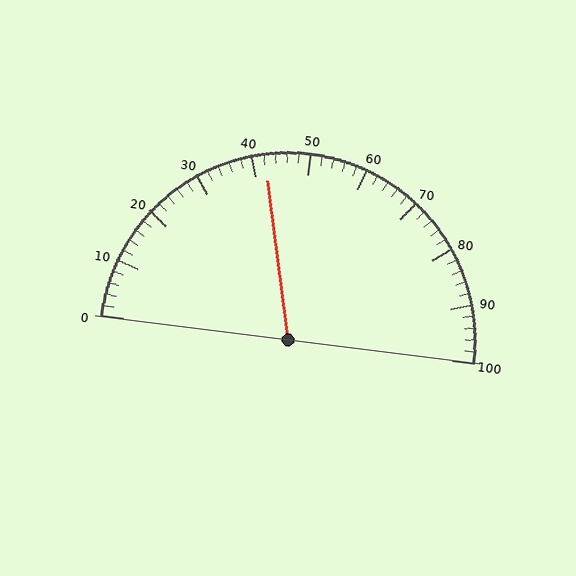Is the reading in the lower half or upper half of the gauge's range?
The reading is in the lower half of the range (0 to 100).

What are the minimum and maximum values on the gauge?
The gauge ranges from 0 to 100.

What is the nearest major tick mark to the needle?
The nearest major tick mark is 40.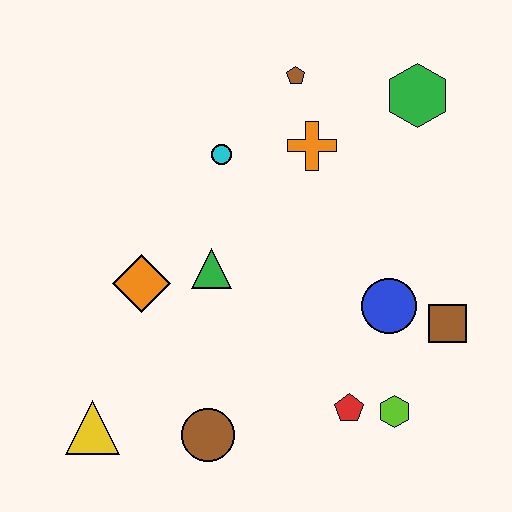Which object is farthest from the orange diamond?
The green hexagon is farthest from the orange diamond.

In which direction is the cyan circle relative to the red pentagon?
The cyan circle is above the red pentagon.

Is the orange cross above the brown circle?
Yes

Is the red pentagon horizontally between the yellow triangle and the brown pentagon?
No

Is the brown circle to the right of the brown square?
No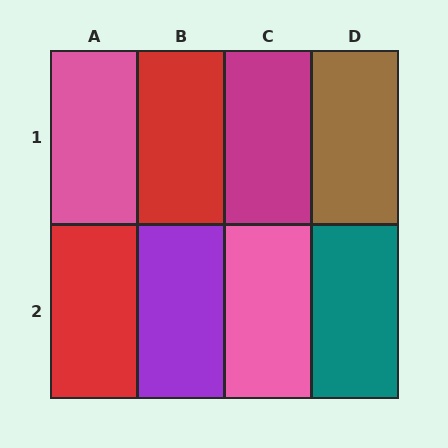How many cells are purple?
1 cell is purple.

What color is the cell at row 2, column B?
Purple.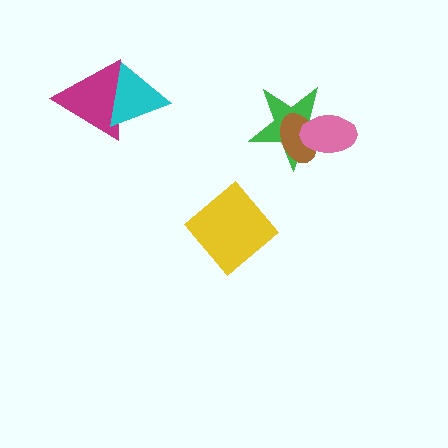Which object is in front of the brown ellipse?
The pink ellipse is in front of the brown ellipse.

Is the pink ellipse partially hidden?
No, no other shape covers it.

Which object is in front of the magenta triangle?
The cyan triangle is in front of the magenta triangle.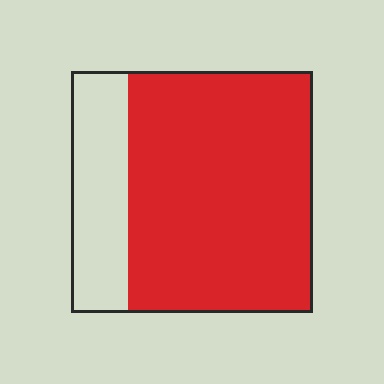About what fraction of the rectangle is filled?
About three quarters (3/4).